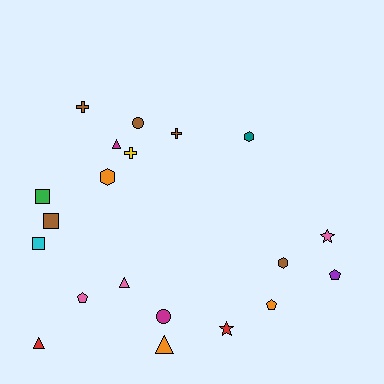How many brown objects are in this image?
There are 5 brown objects.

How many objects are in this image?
There are 20 objects.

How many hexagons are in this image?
There are 3 hexagons.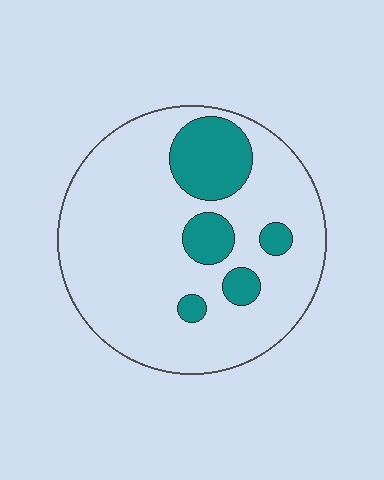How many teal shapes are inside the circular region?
5.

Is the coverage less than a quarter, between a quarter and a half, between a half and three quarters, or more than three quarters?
Less than a quarter.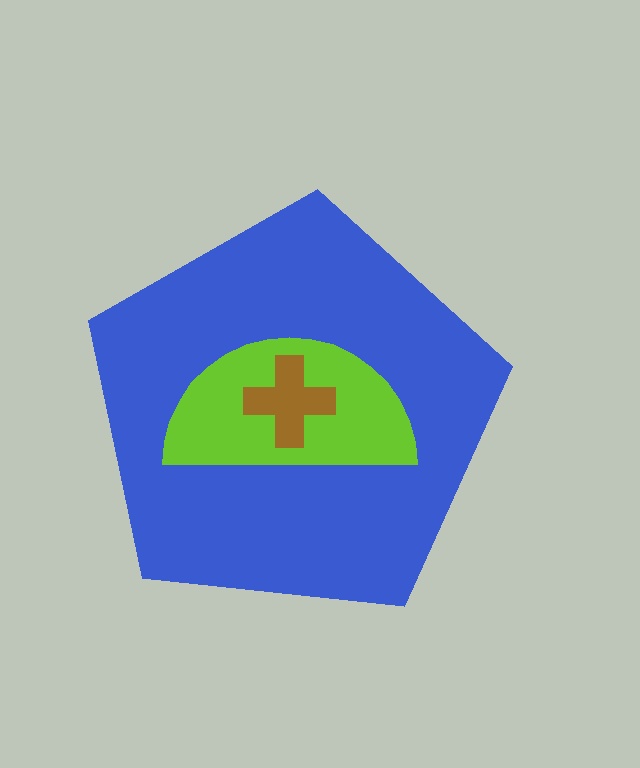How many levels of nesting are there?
3.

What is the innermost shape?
The brown cross.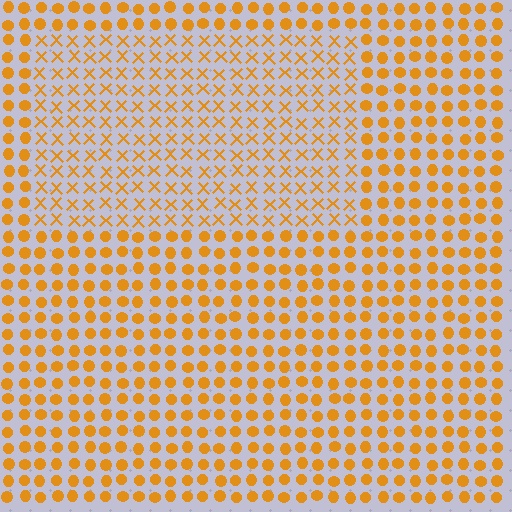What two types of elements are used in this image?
The image uses X marks inside the rectangle region and circles outside it.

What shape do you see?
I see a rectangle.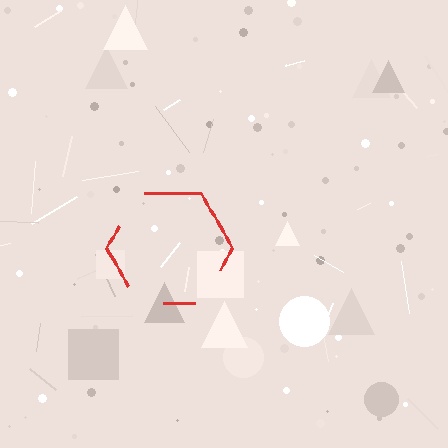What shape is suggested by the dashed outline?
The dashed outline suggests a hexagon.